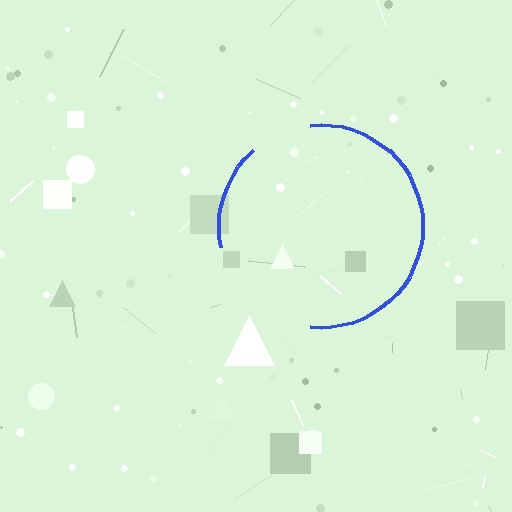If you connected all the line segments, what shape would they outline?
They would outline a circle.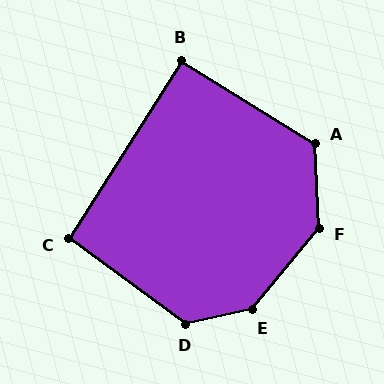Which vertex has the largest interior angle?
E, at approximately 142 degrees.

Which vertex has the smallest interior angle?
B, at approximately 90 degrees.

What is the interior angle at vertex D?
Approximately 132 degrees (obtuse).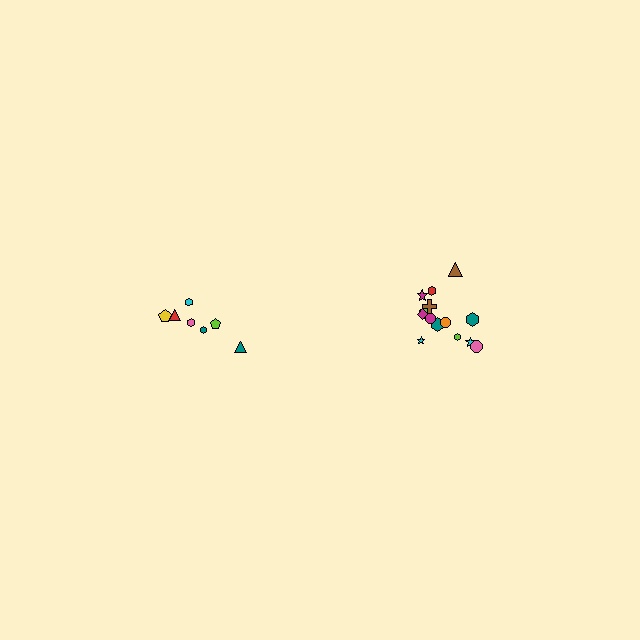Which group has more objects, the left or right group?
The right group.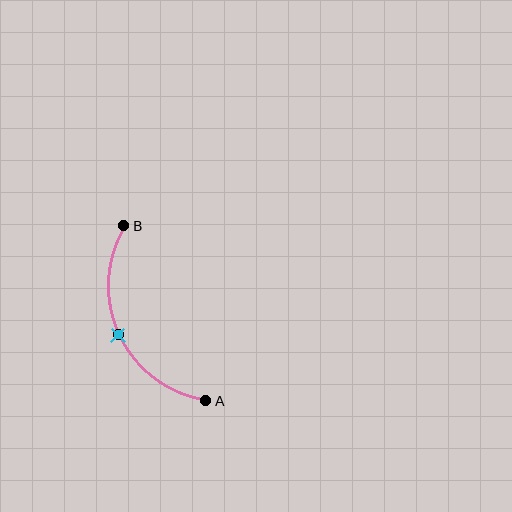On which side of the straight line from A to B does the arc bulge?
The arc bulges to the left of the straight line connecting A and B.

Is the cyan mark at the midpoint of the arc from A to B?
Yes. The cyan mark lies on the arc at equal arc-length from both A and B — it is the arc midpoint.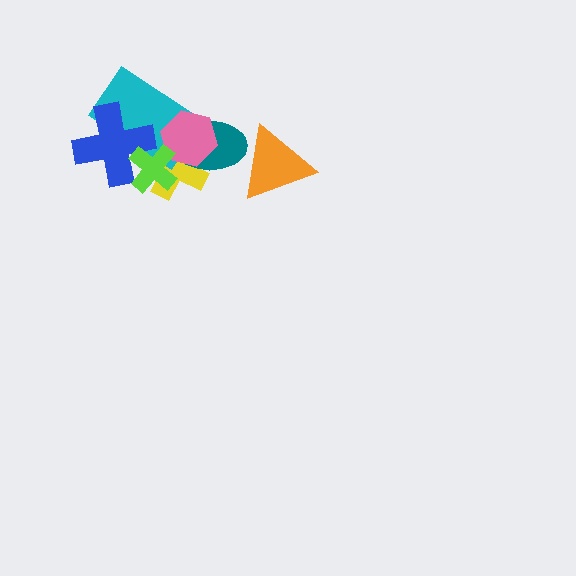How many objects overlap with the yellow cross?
5 objects overlap with the yellow cross.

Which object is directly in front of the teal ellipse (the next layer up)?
The cyan rectangle is directly in front of the teal ellipse.